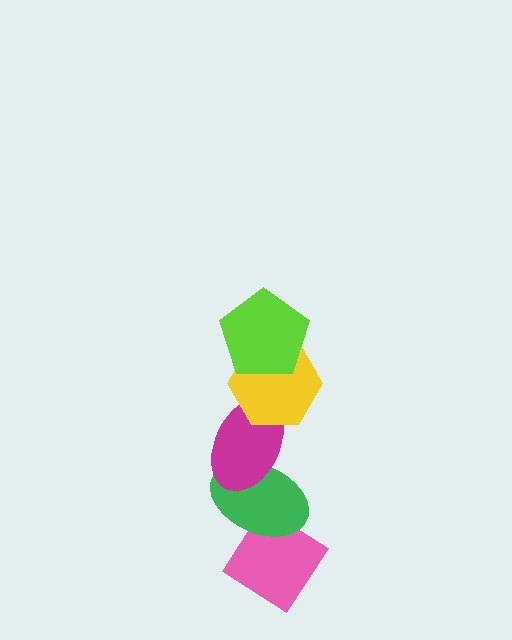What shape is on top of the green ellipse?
The magenta ellipse is on top of the green ellipse.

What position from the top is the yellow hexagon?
The yellow hexagon is 2nd from the top.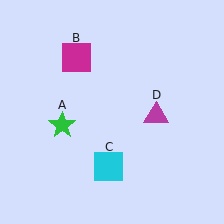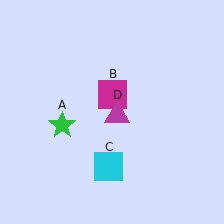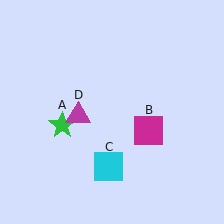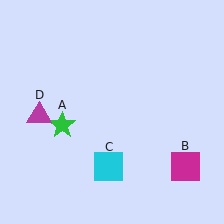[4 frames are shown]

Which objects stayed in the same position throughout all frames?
Green star (object A) and cyan square (object C) remained stationary.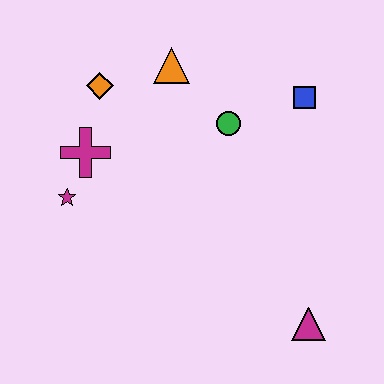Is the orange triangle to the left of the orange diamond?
No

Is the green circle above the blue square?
No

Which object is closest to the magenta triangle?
The green circle is closest to the magenta triangle.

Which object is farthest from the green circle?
The magenta triangle is farthest from the green circle.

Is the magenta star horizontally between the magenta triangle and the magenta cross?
No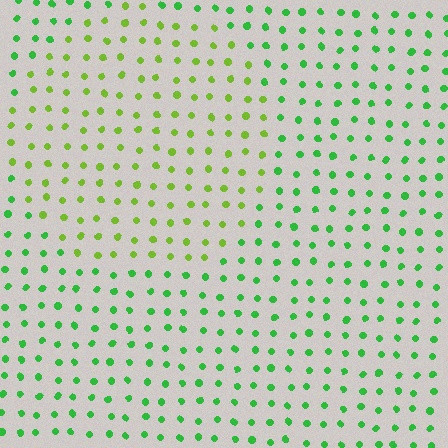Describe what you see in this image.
The image is filled with small green elements in a uniform arrangement. A circle-shaped region is visible where the elements are tinted to a slightly different hue, forming a subtle color boundary.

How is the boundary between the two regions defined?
The boundary is defined purely by a slight shift in hue (about 36 degrees). Spacing, size, and orientation are identical on both sides.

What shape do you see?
I see a circle.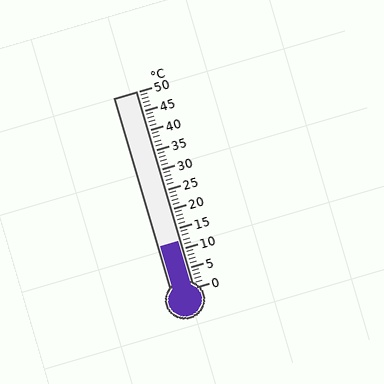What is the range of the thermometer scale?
The thermometer scale ranges from 0°C to 50°C.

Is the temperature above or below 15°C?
The temperature is below 15°C.